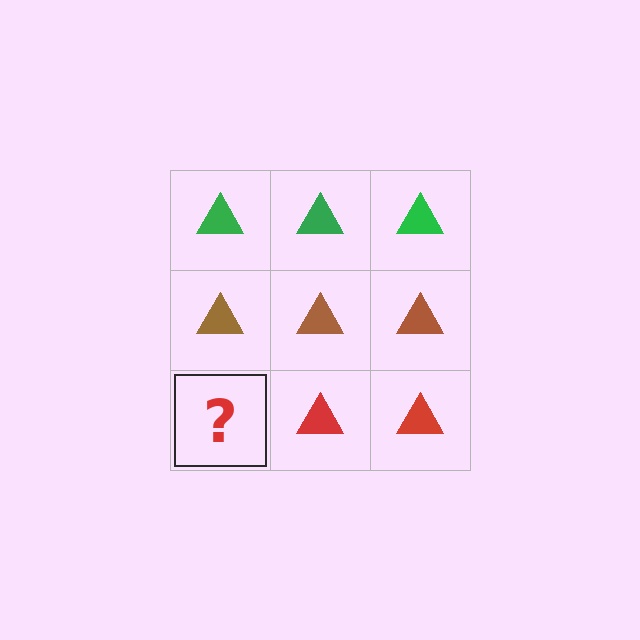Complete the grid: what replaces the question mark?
The question mark should be replaced with a red triangle.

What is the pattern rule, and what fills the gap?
The rule is that each row has a consistent color. The gap should be filled with a red triangle.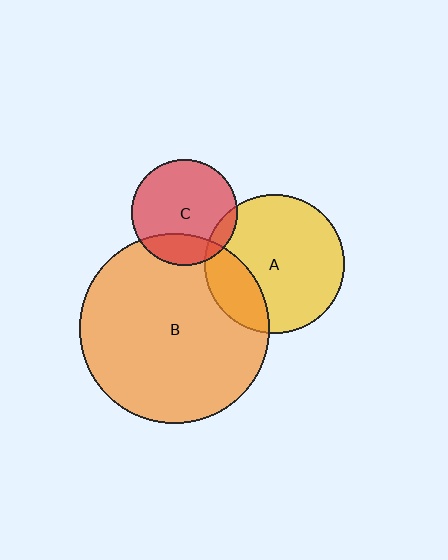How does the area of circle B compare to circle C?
Approximately 3.2 times.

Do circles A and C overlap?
Yes.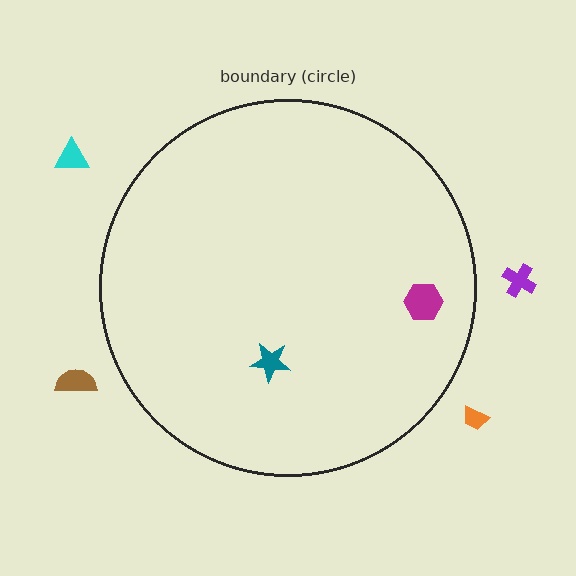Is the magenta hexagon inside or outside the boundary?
Inside.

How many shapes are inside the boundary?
2 inside, 4 outside.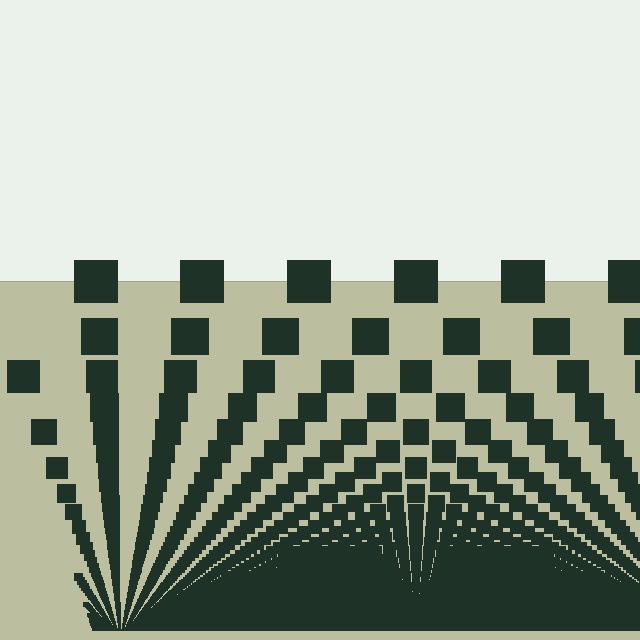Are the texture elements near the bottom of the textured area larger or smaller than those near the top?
Smaller. The gradient is inverted — elements near the bottom are smaller and denser.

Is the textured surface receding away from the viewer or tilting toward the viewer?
The surface appears to tilt toward the viewer. Texture elements get larger and sparser toward the top.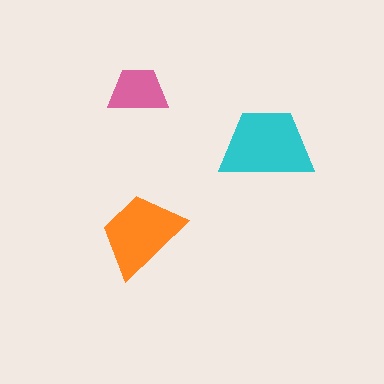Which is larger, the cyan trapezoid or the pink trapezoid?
The cyan one.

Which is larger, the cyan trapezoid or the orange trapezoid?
The cyan one.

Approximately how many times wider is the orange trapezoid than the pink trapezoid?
About 1.5 times wider.